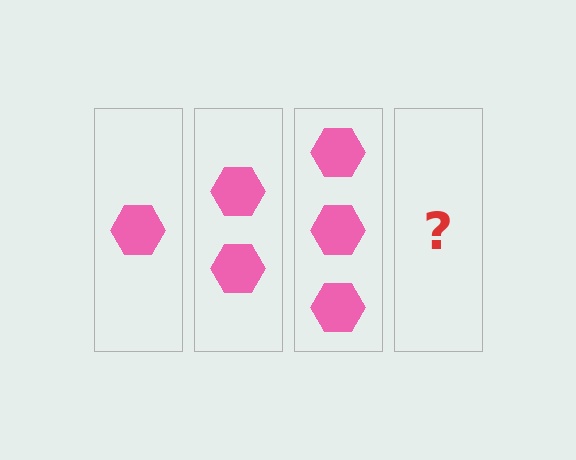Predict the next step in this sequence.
The next step is 4 hexagons.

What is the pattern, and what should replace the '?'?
The pattern is that each step adds one more hexagon. The '?' should be 4 hexagons.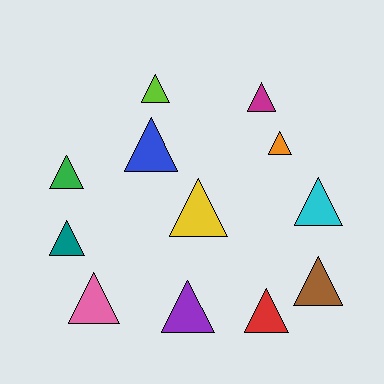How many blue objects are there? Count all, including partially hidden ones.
There is 1 blue object.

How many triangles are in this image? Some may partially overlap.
There are 12 triangles.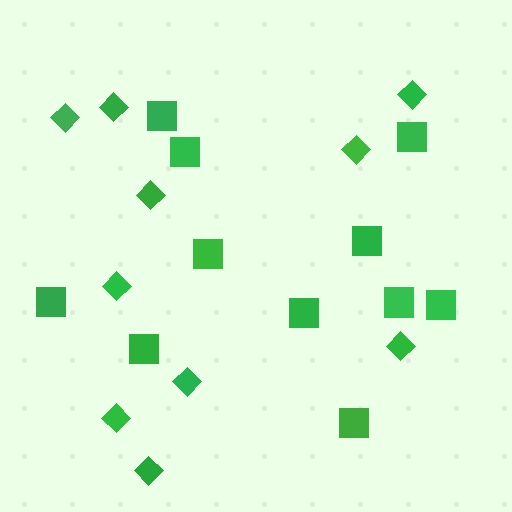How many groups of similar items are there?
There are 2 groups: one group of diamonds (10) and one group of squares (11).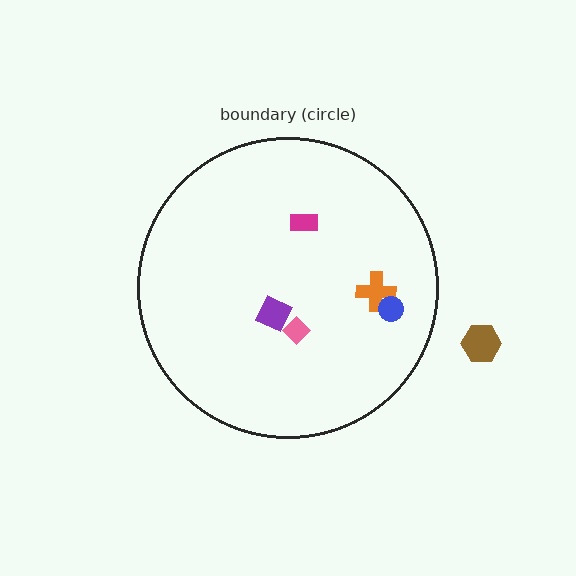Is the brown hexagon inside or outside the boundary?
Outside.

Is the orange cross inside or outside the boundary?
Inside.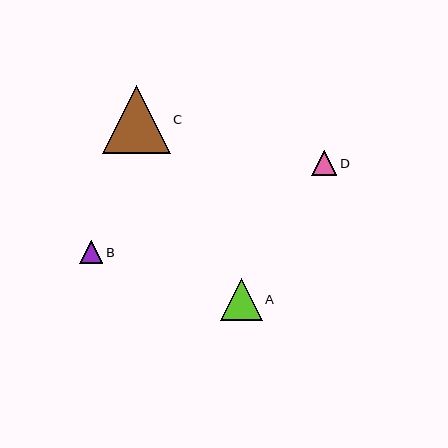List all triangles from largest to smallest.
From largest to smallest: C, A, D, B.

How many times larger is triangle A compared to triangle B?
Triangle A is approximately 1.8 times the size of triangle B.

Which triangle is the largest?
Triangle C is the largest with a size of approximately 68 pixels.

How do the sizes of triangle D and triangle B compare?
Triangle D and triangle B are approximately the same size.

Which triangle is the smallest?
Triangle B is the smallest with a size of approximately 23 pixels.